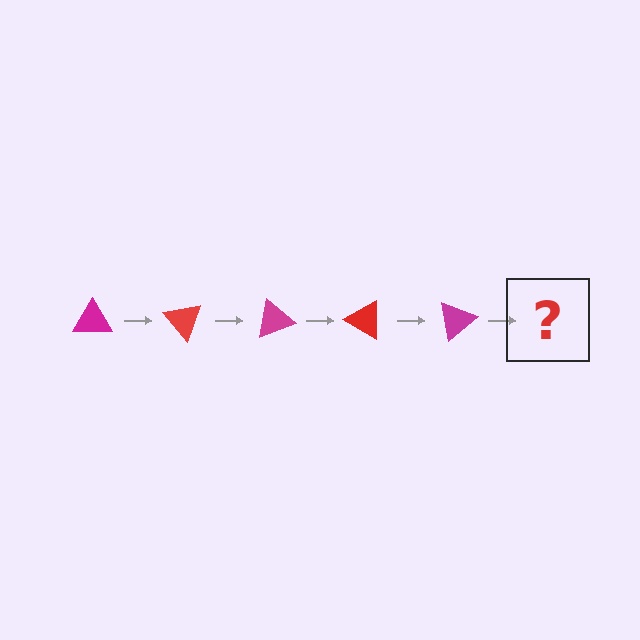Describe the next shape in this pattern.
It should be a red triangle, rotated 250 degrees from the start.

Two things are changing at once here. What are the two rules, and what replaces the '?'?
The two rules are that it rotates 50 degrees each step and the color cycles through magenta and red. The '?' should be a red triangle, rotated 250 degrees from the start.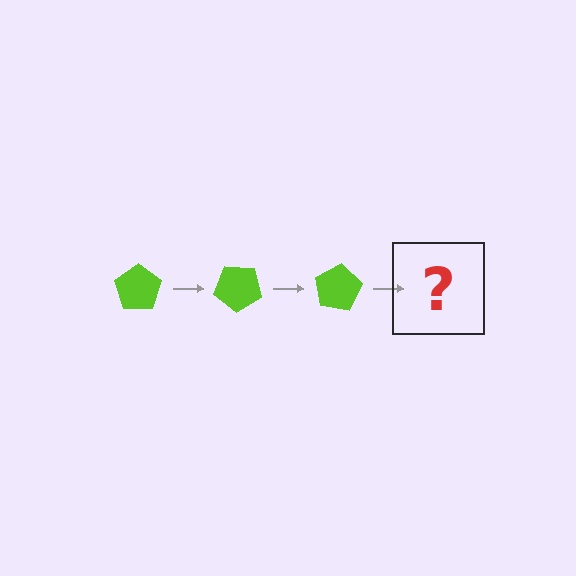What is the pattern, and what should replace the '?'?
The pattern is that the pentagon rotates 40 degrees each step. The '?' should be a lime pentagon rotated 120 degrees.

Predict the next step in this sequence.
The next step is a lime pentagon rotated 120 degrees.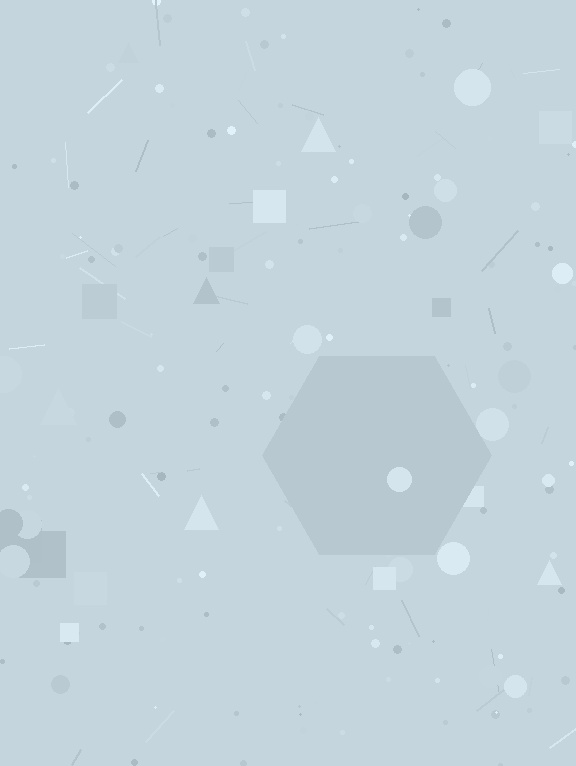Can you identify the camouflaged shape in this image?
The camouflaged shape is a hexagon.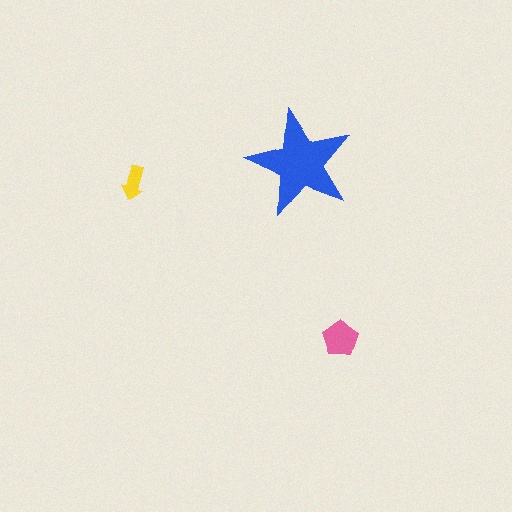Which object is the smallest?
The yellow arrow.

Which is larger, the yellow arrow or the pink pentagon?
The pink pentagon.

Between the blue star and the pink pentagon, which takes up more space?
The blue star.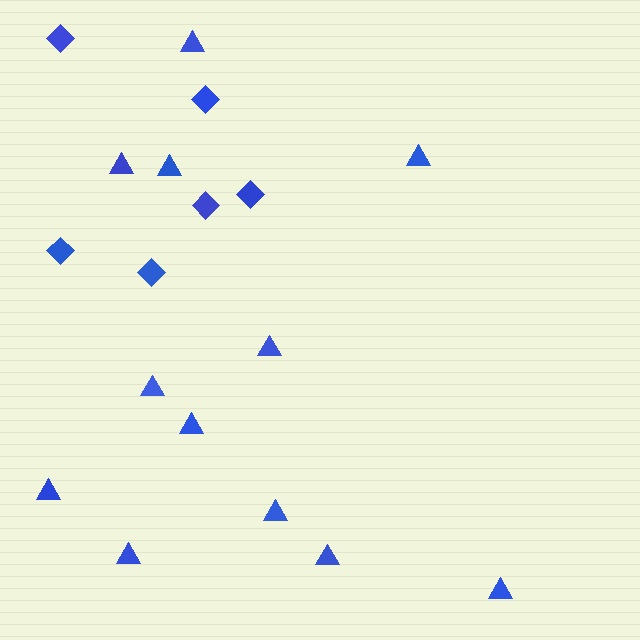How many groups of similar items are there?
There are 2 groups: one group of triangles (12) and one group of diamonds (6).